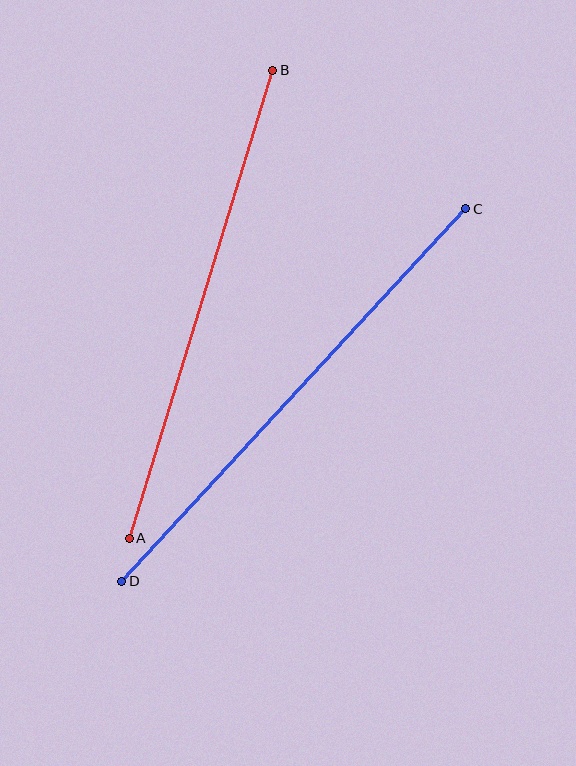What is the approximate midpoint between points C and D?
The midpoint is at approximately (294, 395) pixels.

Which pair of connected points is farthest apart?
Points C and D are farthest apart.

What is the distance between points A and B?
The distance is approximately 490 pixels.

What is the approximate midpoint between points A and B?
The midpoint is at approximately (201, 304) pixels.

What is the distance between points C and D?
The distance is approximately 507 pixels.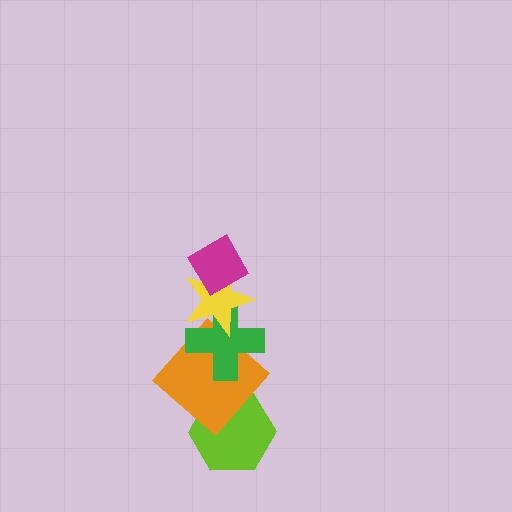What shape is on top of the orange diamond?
The green cross is on top of the orange diamond.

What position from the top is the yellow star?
The yellow star is 2nd from the top.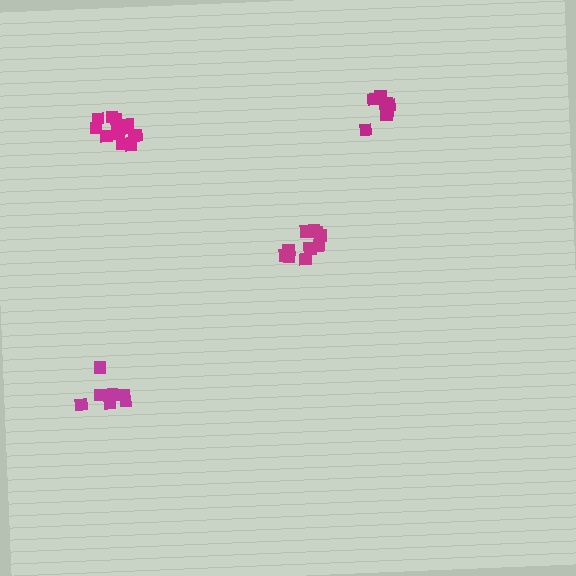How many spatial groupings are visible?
There are 4 spatial groupings.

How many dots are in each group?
Group 1: 10 dots, Group 2: 13 dots, Group 3: 8 dots, Group 4: 7 dots (38 total).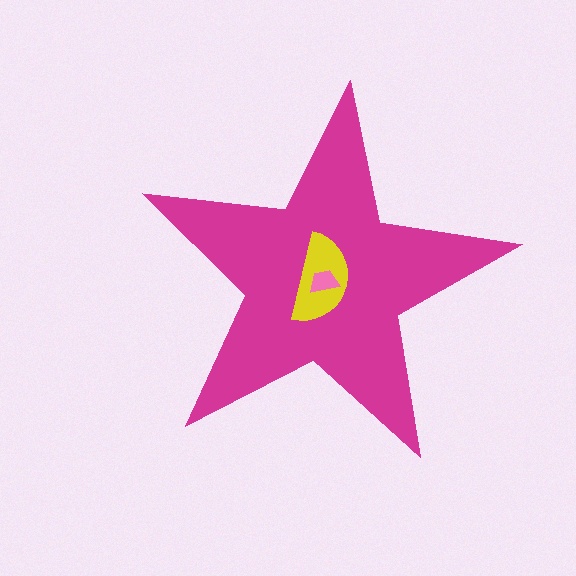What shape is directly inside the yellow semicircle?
The pink trapezoid.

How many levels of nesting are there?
3.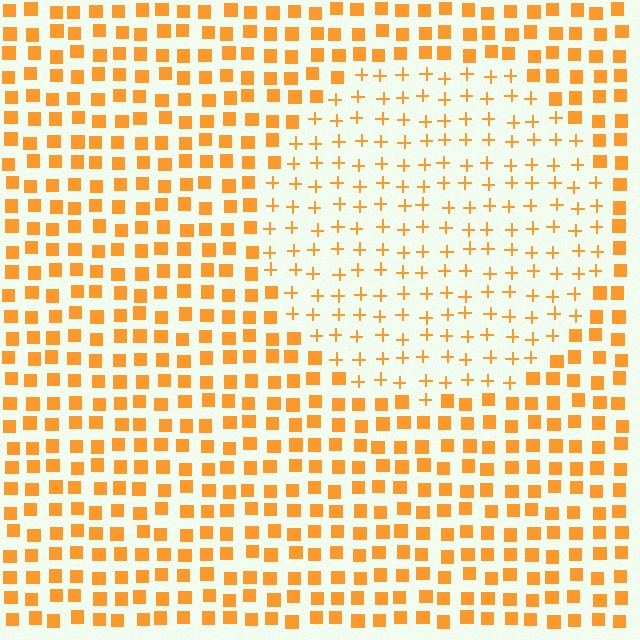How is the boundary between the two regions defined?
The boundary is defined by a change in element shape: plus signs inside vs. squares outside. All elements share the same color and spacing.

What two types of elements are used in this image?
The image uses plus signs inside the circle region and squares outside it.